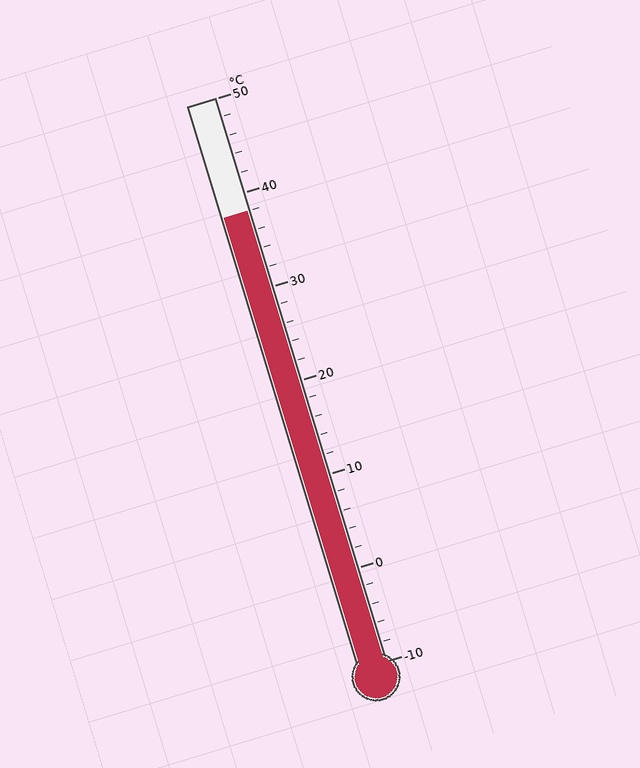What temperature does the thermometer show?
The thermometer shows approximately 38°C.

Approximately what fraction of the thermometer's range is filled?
The thermometer is filled to approximately 80% of its range.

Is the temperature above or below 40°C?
The temperature is below 40°C.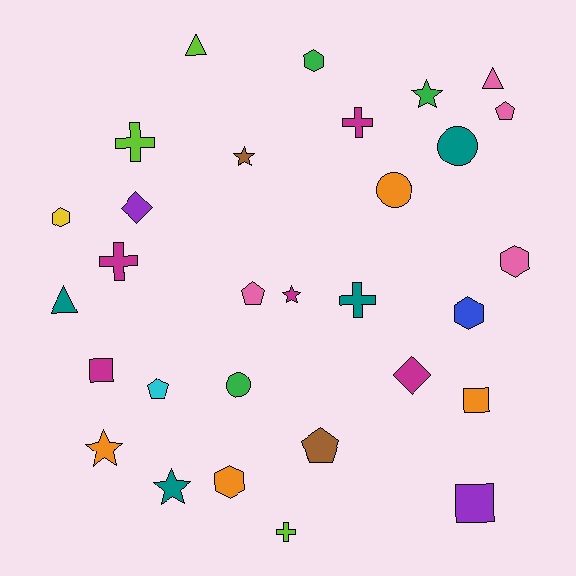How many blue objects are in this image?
There is 1 blue object.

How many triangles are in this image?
There are 3 triangles.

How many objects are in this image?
There are 30 objects.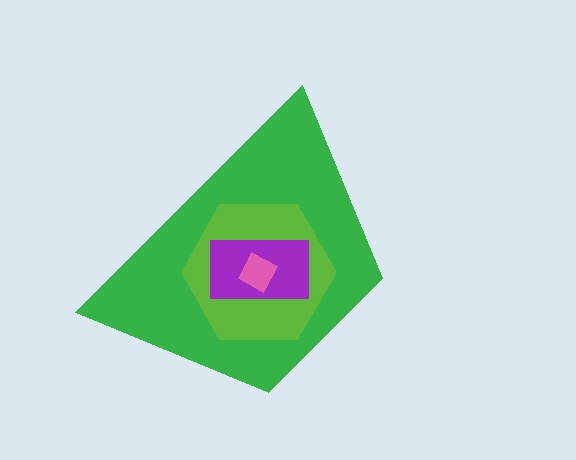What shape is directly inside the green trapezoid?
The lime hexagon.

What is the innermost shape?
The pink square.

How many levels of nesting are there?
4.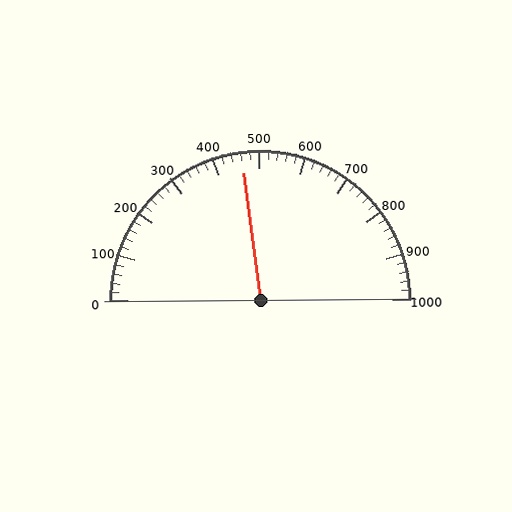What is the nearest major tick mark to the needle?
The nearest major tick mark is 500.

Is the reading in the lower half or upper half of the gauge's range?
The reading is in the lower half of the range (0 to 1000).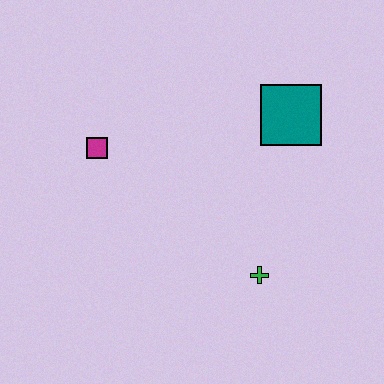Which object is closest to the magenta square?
The teal square is closest to the magenta square.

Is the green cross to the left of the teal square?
Yes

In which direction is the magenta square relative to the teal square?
The magenta square is to the left of the teal square.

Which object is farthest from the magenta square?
The green cross is farthest from the magenta square.